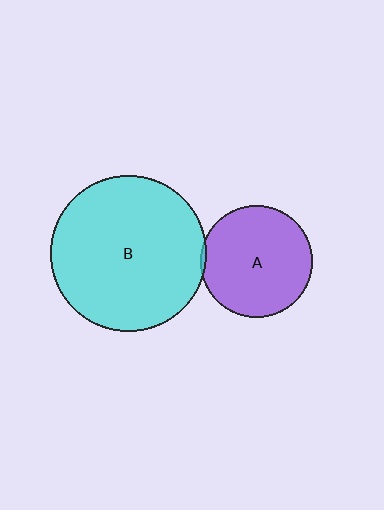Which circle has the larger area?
Circle B (cyan).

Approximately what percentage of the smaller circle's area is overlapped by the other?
Approximately 5%.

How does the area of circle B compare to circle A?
Approximately 2.0 times.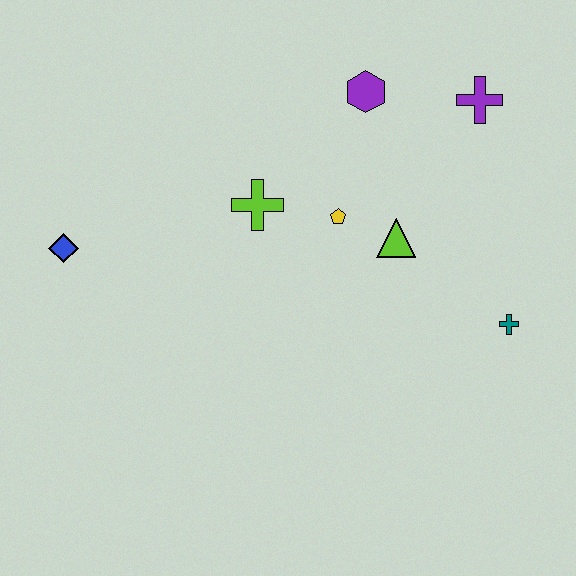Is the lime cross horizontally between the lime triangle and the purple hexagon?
No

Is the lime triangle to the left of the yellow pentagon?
No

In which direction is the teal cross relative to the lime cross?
The teal cross is to the right of the lime cross.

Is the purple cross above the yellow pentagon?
Yes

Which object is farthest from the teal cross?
The blue diamond is farthest from the teal cross.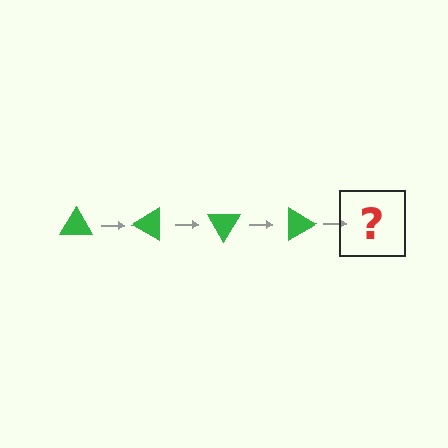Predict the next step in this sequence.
The next step is a green triangle rotated 120 degrees.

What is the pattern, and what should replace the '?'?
The pattern is that the triangle rotates 30 degrees each step. The '?' should be a green triangle rotated 120 degrees.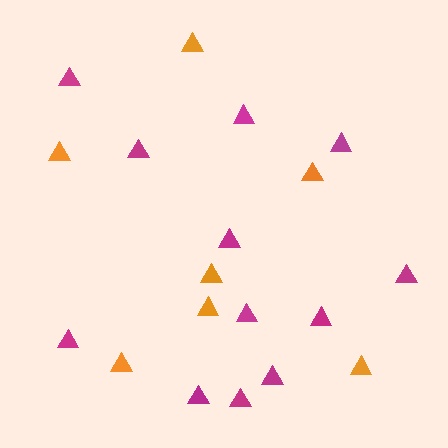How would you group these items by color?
There are 2 groups: one group of magenta triangles (12) and one group of orange triangles (7).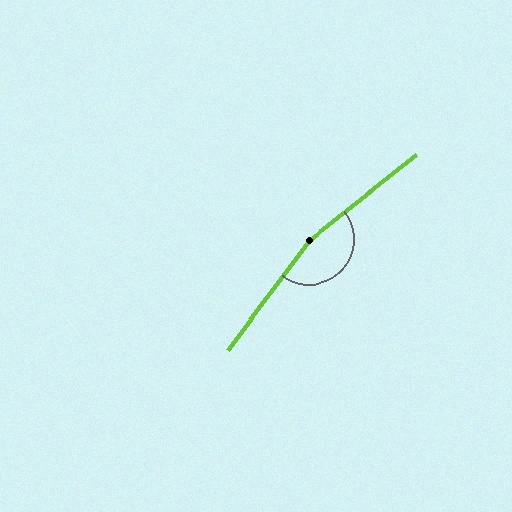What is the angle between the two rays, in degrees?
Approximately 166 degrees.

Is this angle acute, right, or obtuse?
It is obtuse.